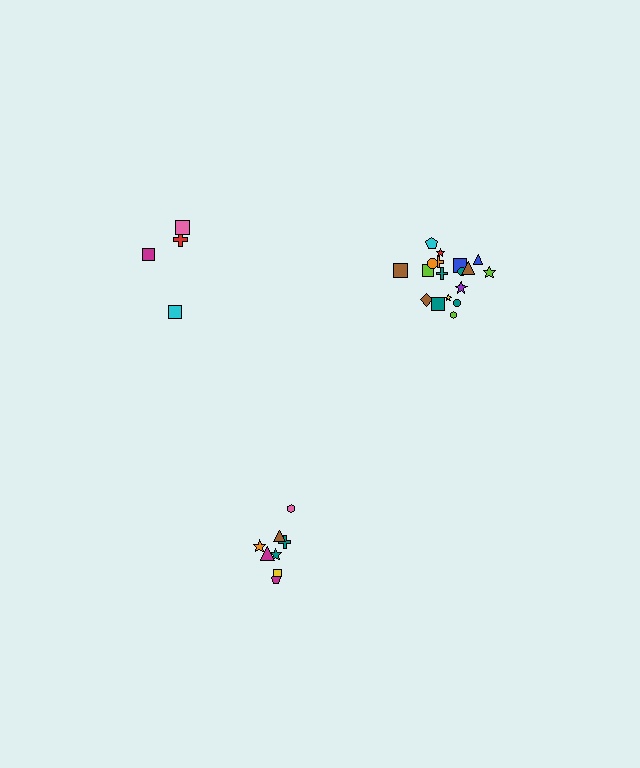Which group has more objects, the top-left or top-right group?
The top-right group.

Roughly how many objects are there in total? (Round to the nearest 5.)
Roughly 30 objects in total.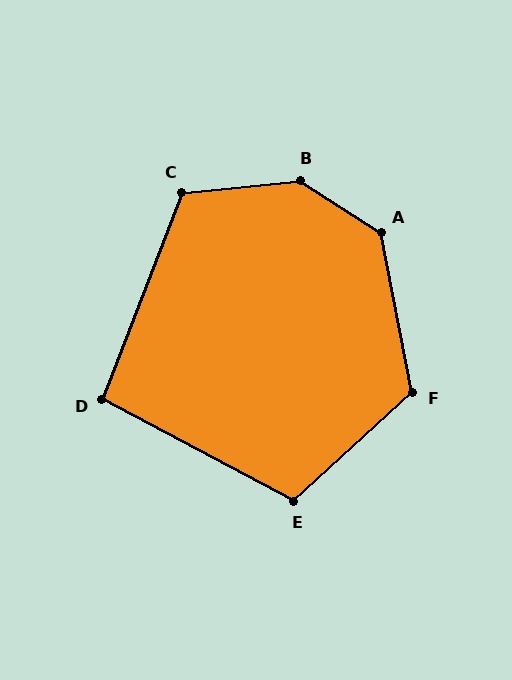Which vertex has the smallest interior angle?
D, at approximately 97 degrees.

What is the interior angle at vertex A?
Approximately 134 degrees (obtuse).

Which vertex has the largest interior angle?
B, at approximately 142 degrees.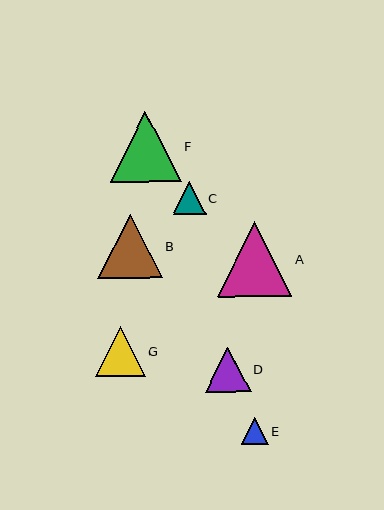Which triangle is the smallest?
Triangle E is the smallest with a size of approximately 27 pixels.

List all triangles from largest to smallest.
From largest to smallest: A, F, B, G, D, C, E.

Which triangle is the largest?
Triangle A is the largest with a size of approximately 75 pixels.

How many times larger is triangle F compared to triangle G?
Triangle F is approximately 1.4 times the size of triangle G.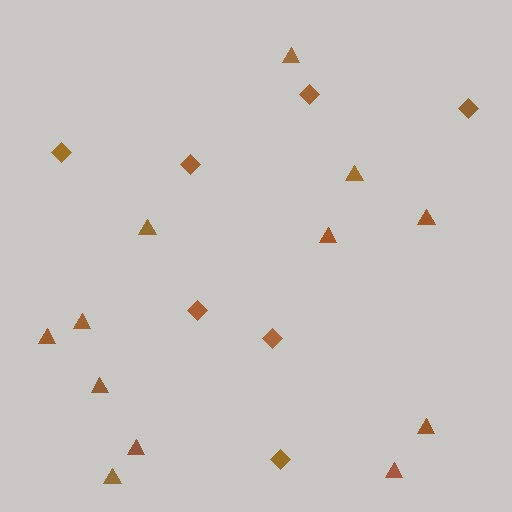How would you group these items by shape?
There are 2 groups: one group of diamonds (7) and one group of triangles (12).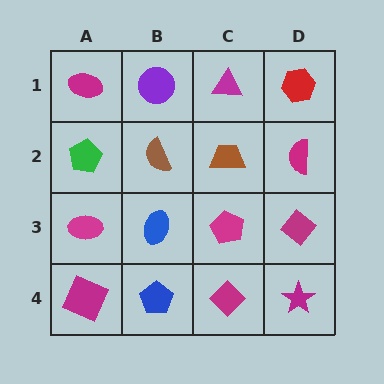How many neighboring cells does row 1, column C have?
3.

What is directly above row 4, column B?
A blue ellipse.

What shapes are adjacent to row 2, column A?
A magenta ellipse (row 1, column A), a magenta ellipse (row 3, column A), a brown semicircle (row 2, column B).